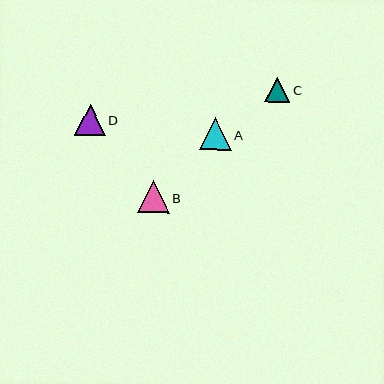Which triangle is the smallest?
Triangle C is the smallest with a size of approximately 25 pixels.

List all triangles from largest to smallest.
From largest to smallest: A, B, D, C.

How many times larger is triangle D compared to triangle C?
Triangle D is approximately 1.3 times the size of triangle C.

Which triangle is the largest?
Triangle A is the largest with a size of approximately 32 pixels.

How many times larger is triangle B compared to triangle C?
Triangle B is approximately 1.3 times the size of triangle C.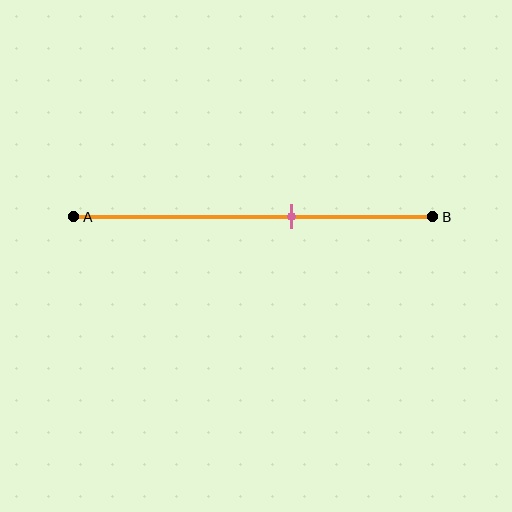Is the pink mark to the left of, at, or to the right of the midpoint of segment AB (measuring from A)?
The pink mark is to the right of the midpoint of segment AB.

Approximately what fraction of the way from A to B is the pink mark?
The pink mark is approximately 60% of the way from A to B.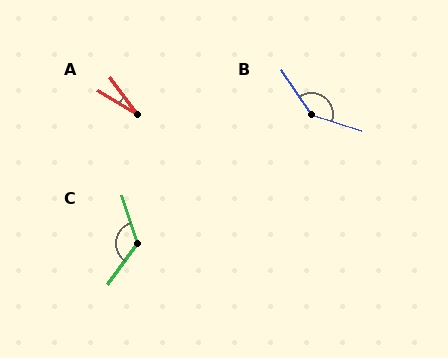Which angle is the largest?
B, at approximately 142 degrees.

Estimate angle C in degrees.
Approximately 127 degrees.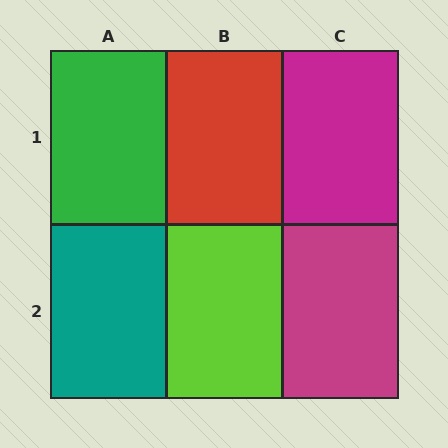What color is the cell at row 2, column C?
Magenta.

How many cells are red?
1 cell is red.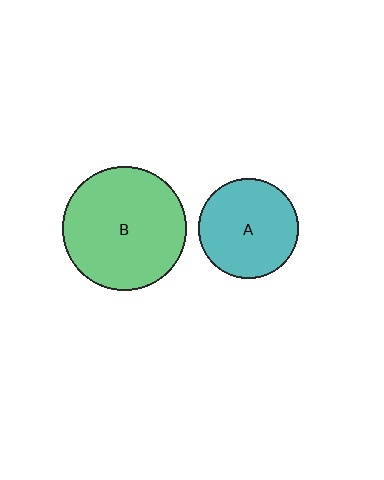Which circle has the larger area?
Circle B (green).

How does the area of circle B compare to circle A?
Approximately 1.5 times.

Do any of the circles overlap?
No, none of the circles overlap.